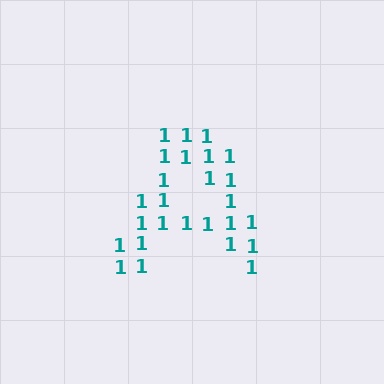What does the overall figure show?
The overall figure shows the letter A.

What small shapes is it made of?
It is made of small digit 1's.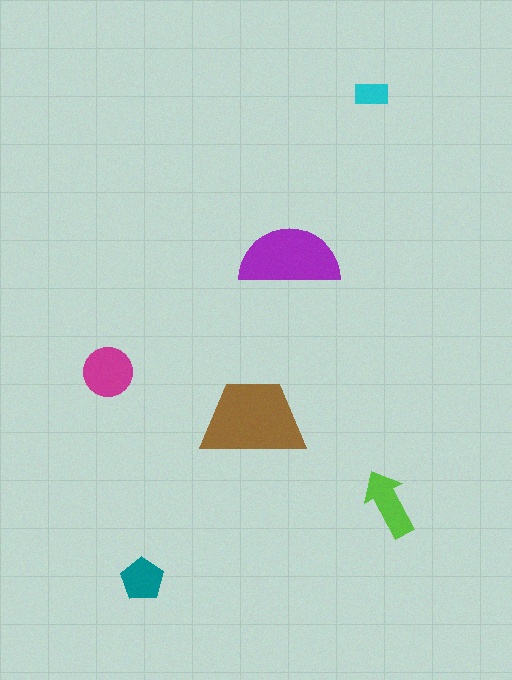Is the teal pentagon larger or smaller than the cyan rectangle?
Larger.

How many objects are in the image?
There are 6 objects in the image.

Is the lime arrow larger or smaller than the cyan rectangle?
Larger.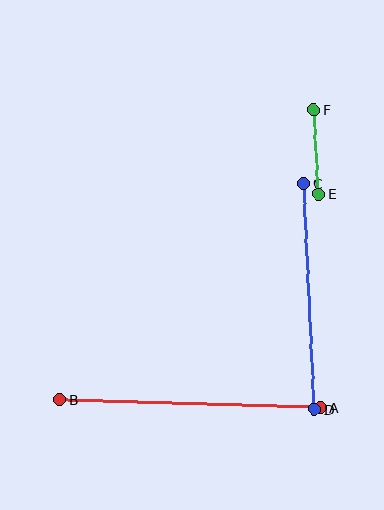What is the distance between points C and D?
The distance is approximately 226 pixels.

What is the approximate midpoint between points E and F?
The midpoint is at approximately (316, 152) pixels.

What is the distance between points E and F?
The distance is approximately 84 pixels.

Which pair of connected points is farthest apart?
Points A and B are farthest apart.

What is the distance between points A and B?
The distance is approximately 260 pixels.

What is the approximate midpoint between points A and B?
The midpoint is at approximately (190, 404) pixels.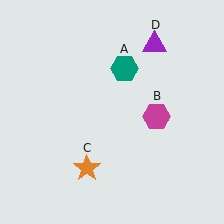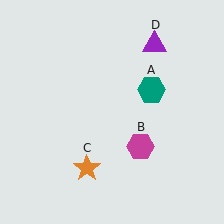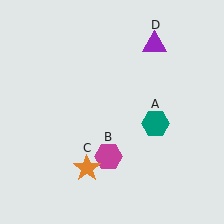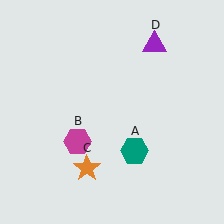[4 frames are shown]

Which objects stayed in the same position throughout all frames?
Orange star (object C) and purple triangle (object D) remained stationary.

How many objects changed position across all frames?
2 objects changed position: teal hexagon (object A), magenta hexagon (object B).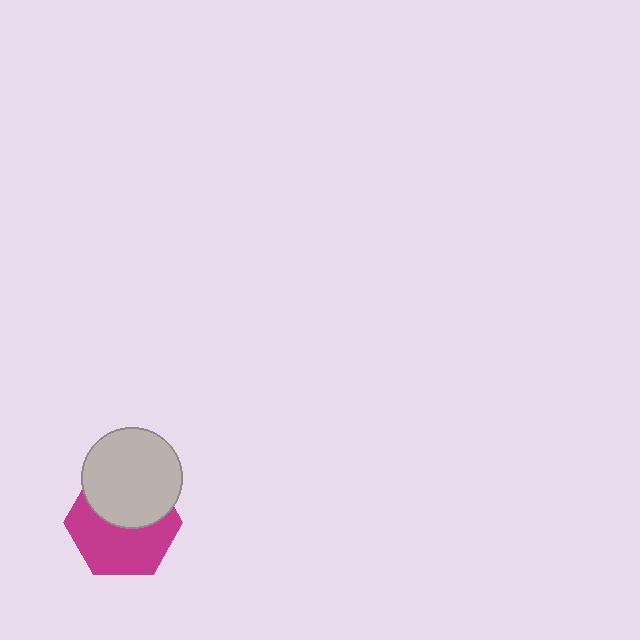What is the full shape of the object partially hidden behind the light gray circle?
The partially hidden object is a magenta hexagon.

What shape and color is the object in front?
The object in front is a light gray circle.